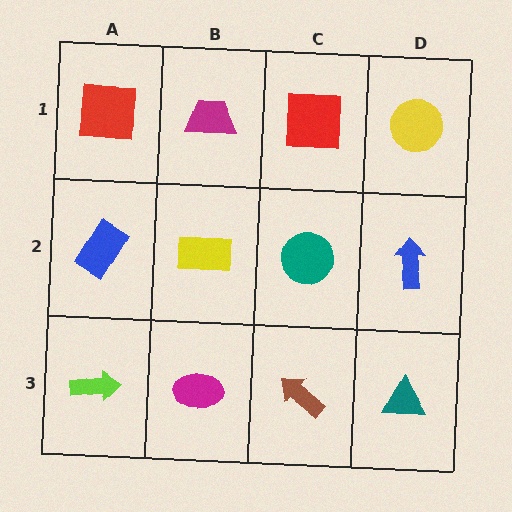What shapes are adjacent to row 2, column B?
A magenta trapezoid (row 1, column B), a magenta ellipse (row 3, column B), a blue rectangle (row 2, column A), a teal circle (row 2, column C).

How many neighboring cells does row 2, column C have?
4.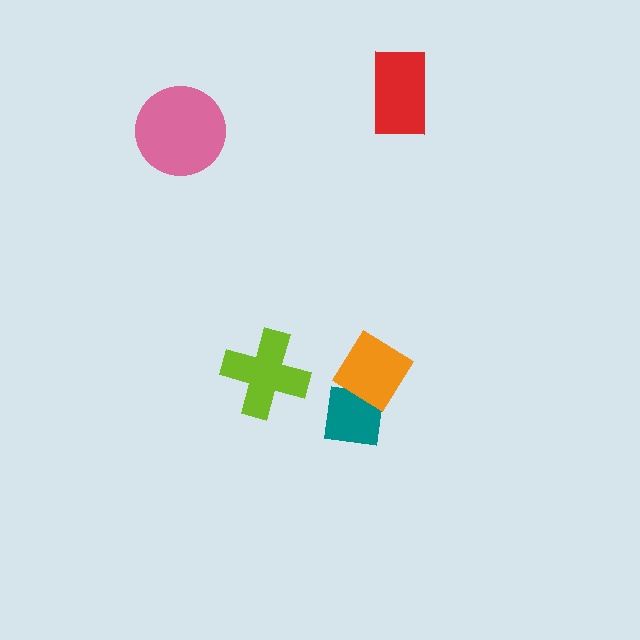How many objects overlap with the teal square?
1 object overlaps with the teal square.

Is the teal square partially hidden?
Yes, it is partially covered by another shape.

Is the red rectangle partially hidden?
No, no other shape covers it.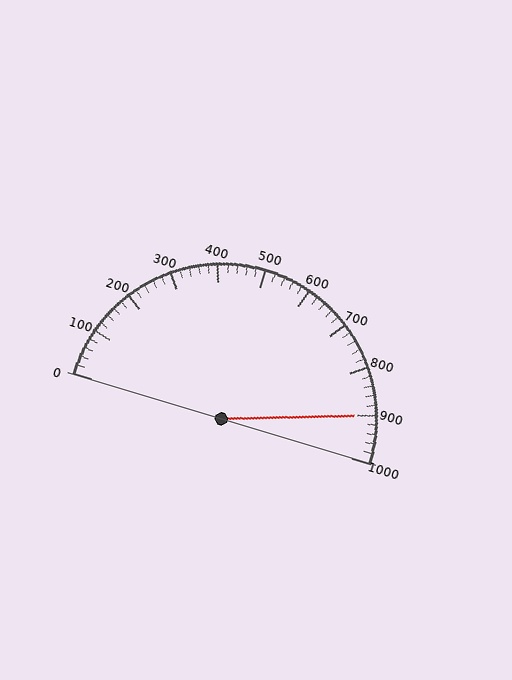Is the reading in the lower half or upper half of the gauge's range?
The reading is in the upper half of the range (0 to 1000).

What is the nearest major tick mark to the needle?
The nearest major tick mark is 900.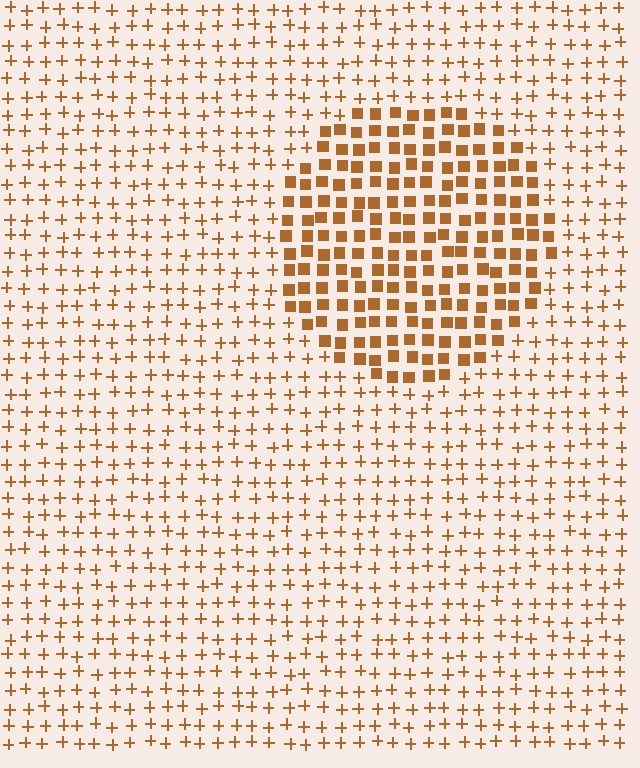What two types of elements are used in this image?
The image uses squares inside the circle region and plus signs outside it.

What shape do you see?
I see a circle.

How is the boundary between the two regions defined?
The boundary is defined by a change in element shape: squares inside vs. plus signs outside. All elements share the same color and spacing.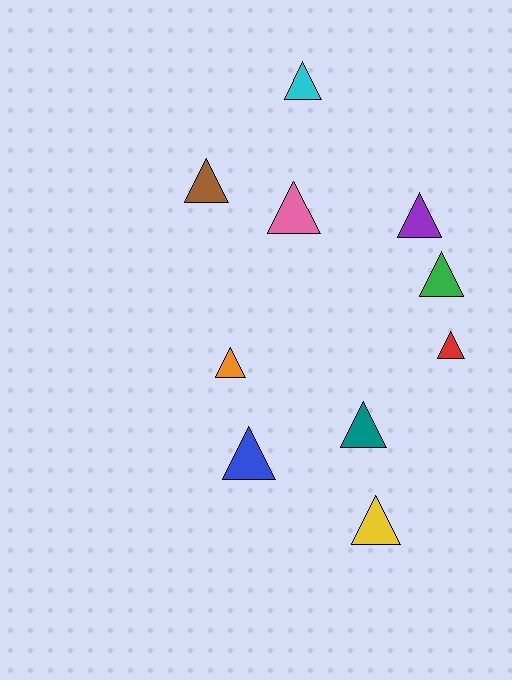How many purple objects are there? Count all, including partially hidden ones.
There is 1 purple object.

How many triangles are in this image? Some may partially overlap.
There are 10 triangles.